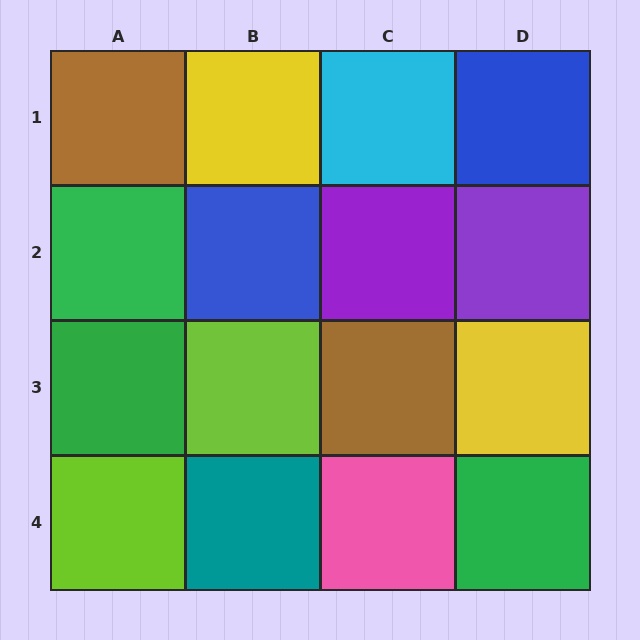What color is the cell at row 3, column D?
Yellow.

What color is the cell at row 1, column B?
Yellow.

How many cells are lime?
2 cells are lime.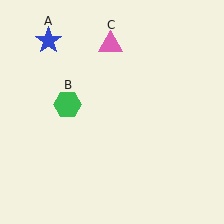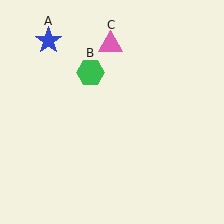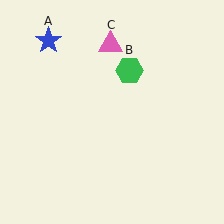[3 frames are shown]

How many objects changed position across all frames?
1 object changed position: green hexagon (object B).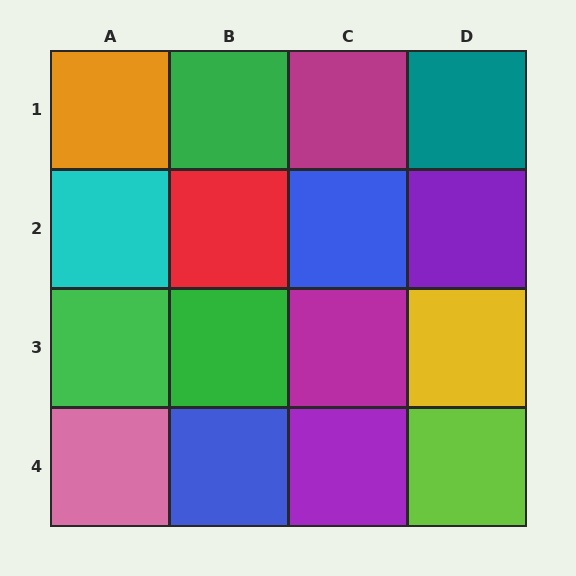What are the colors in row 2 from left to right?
Cyan, red, blue, purple.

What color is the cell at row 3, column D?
Yellow.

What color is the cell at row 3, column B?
Green.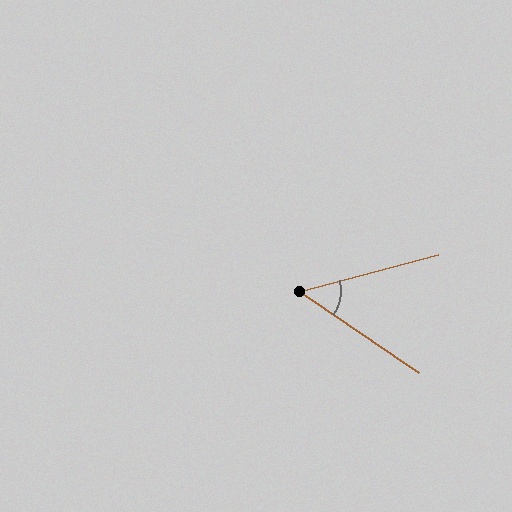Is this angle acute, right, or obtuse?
It is acute.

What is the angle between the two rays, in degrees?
Approximately 50 degrees.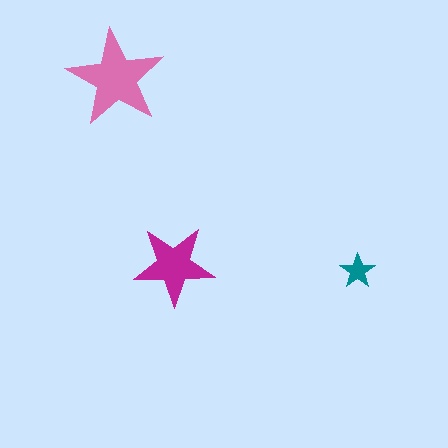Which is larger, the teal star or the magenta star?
The magenta one.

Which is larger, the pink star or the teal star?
The pink one.